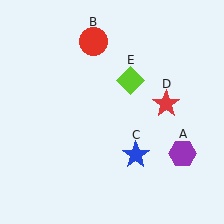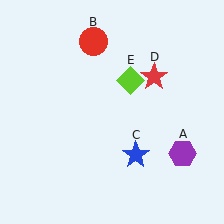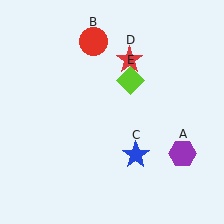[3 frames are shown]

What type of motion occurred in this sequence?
The red star (object D) rotated counterclockwise around the center of the scene.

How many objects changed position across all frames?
1 object changed position: red star (object D).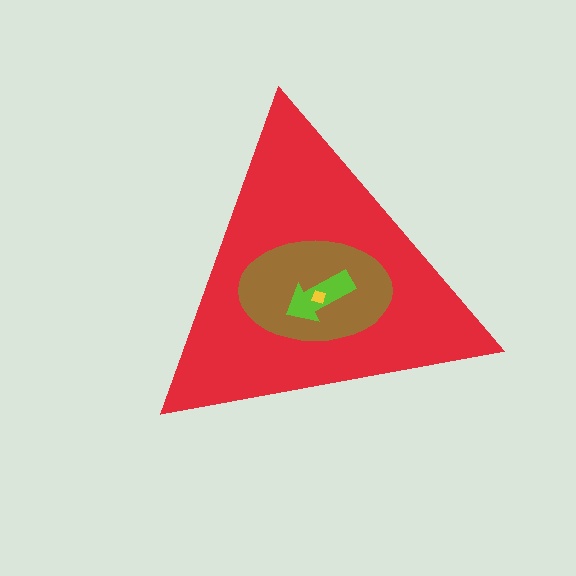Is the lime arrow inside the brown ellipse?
Yes.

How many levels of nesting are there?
4.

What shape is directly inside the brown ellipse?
The lime arrow.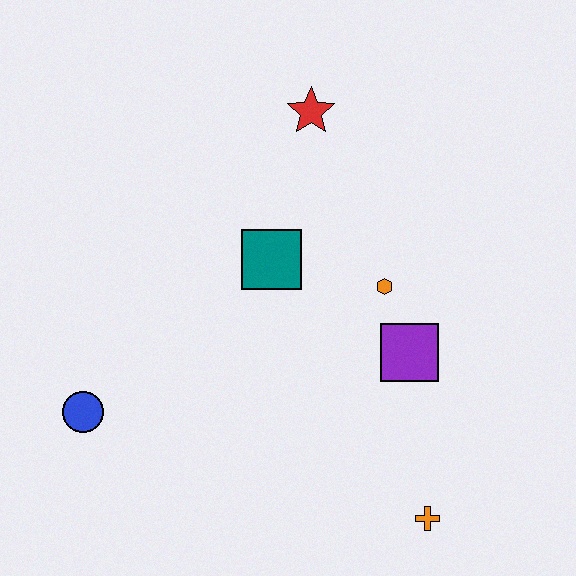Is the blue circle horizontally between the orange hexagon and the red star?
No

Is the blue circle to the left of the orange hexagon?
Yes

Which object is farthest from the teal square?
The orange cross is farthest from the teal square.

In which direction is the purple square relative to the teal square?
The purple square is to the right of the teal square.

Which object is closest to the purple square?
The orange hexagon is closest to the purple square.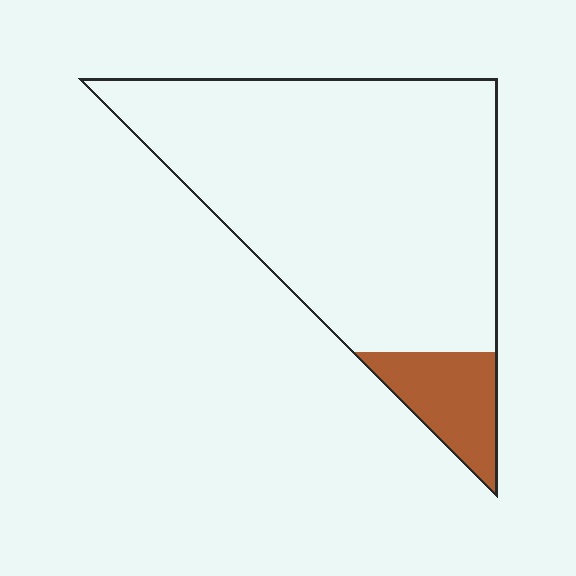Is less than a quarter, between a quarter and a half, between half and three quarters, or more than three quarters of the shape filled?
Less than a quarter.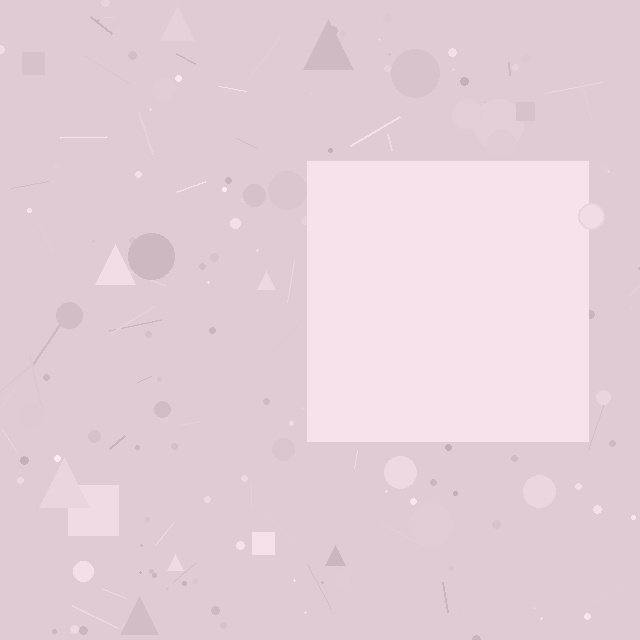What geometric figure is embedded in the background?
A square is embedded in the background.